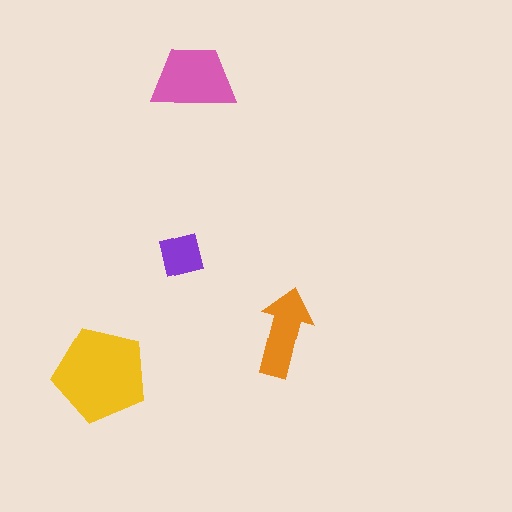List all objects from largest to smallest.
The yellow pentagon, the pink trapezoid, the orange arrow, the purple square.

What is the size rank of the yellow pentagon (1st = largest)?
1st.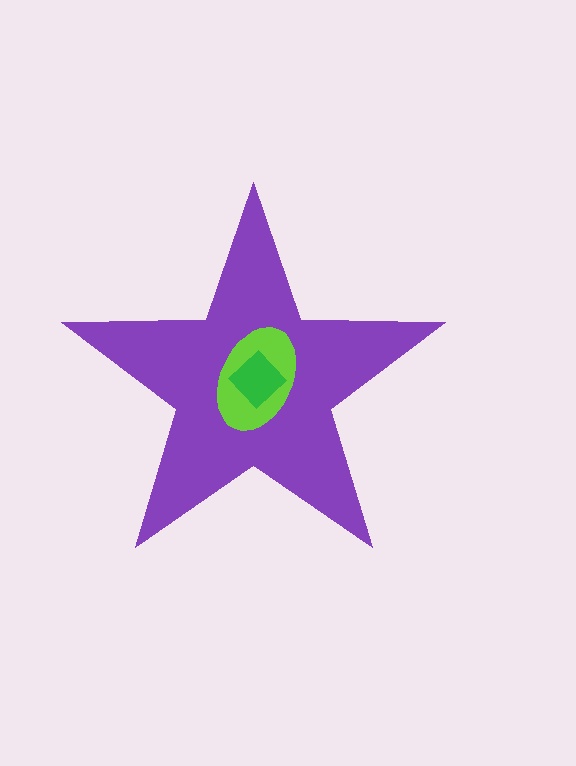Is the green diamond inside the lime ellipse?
Yes.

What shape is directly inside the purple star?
The lime ellipse.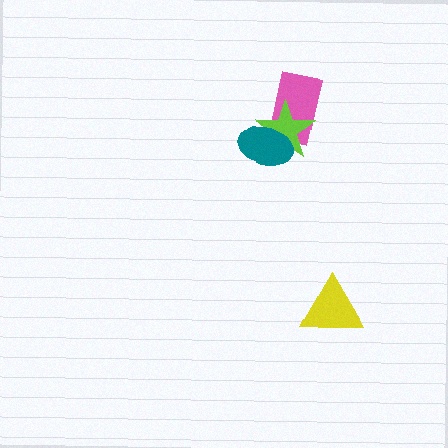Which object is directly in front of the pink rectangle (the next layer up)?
The lime star is directly in front of the pink rectangle.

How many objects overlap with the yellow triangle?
0 objects overlap with the yellow triangle.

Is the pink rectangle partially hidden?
Yes, it is partially covered by another shape.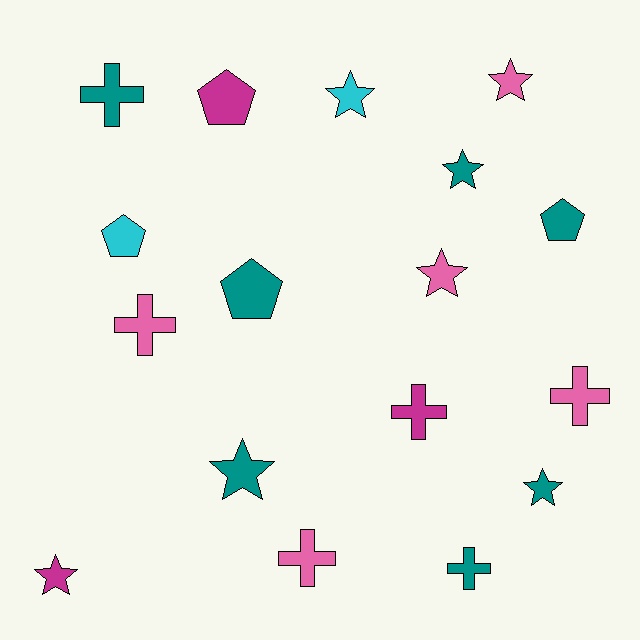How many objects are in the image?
There are 17 objects.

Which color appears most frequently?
Teal, with 7 objects.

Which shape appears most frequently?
Star, with 7 objects.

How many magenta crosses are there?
There is 1 magenta cross.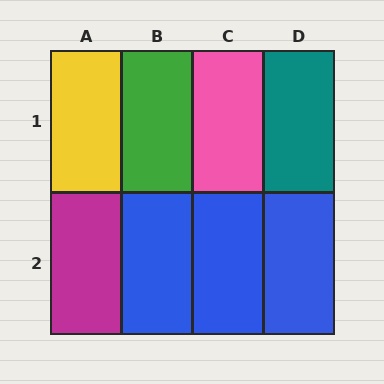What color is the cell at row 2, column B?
Blue.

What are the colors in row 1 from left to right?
Yellow, green, pink, teal.